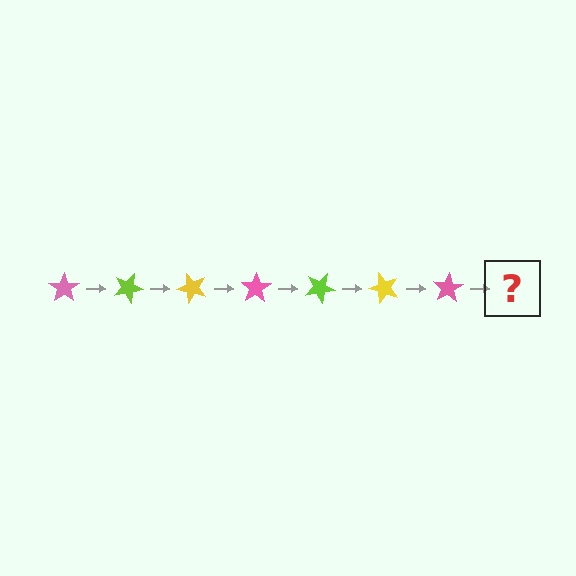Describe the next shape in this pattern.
It should be a lime star, rotated 175 degrees from the start.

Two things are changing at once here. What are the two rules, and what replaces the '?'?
The two rules are that it rotates 25 degrees each step and the color cycles through pink, lime, and yellow. The '?' should be a lime star, rotated 175 degrees from the start.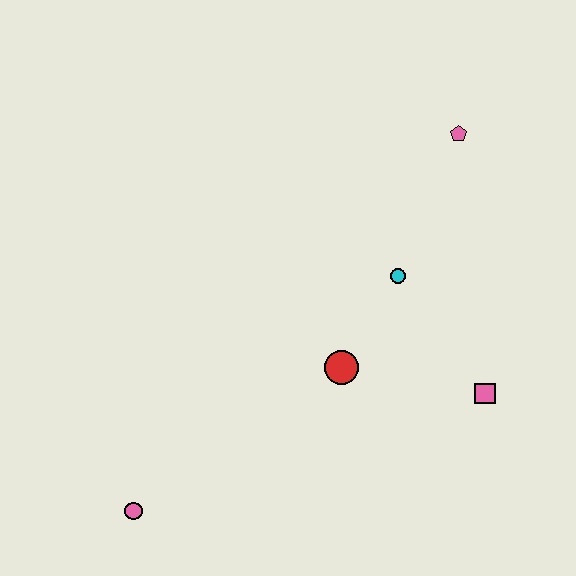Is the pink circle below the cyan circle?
Yes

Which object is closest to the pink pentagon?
The cyan circle is closest to the pink pentagon.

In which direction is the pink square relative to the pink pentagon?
The pink square is below the pink pentagon.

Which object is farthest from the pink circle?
The pink pentagon is farthest from the pink circle.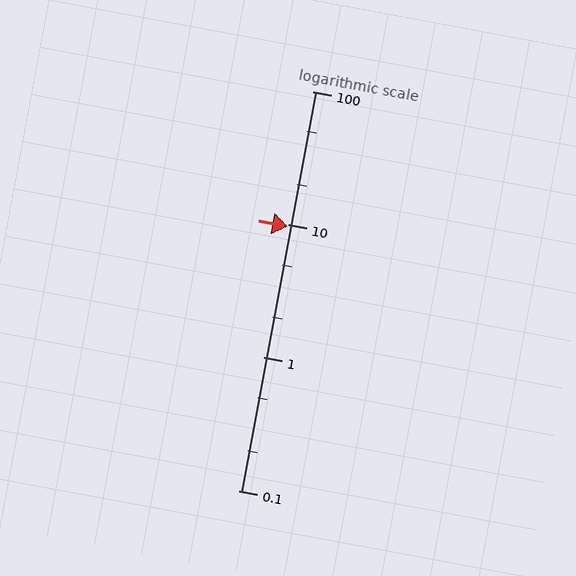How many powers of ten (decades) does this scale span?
The scale spans 3 decades, from 0.1 to 100.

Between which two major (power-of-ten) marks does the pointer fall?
The pointer is between 1 and 10.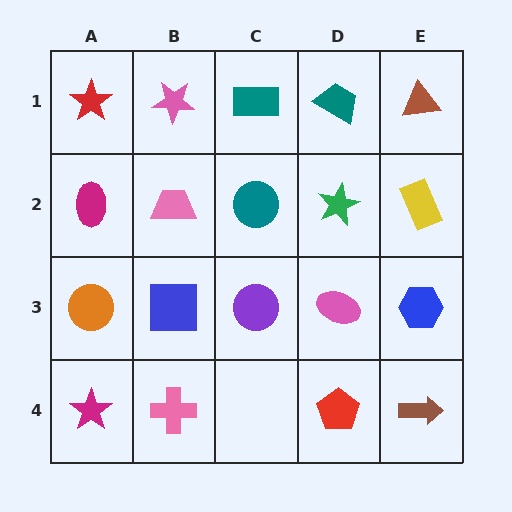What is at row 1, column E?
A brown triangle.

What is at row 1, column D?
A teal trapezoid.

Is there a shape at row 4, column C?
No, that cell is empty.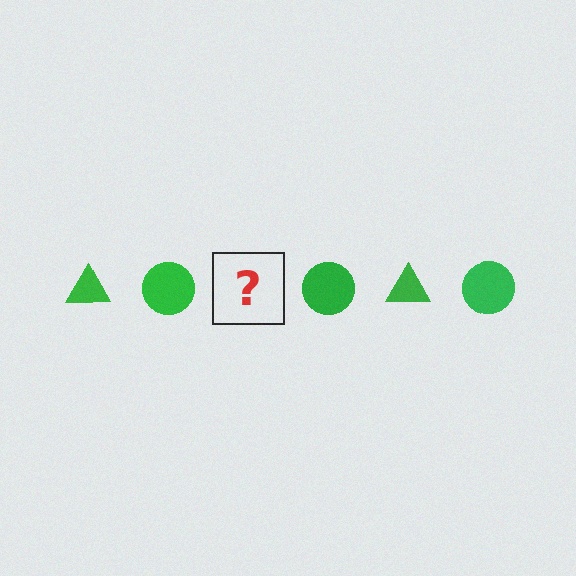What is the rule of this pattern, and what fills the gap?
The rule is that the pattern cycles through triangle, circle shapes in green. The gap should be filled with a green triangle.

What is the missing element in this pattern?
The missing element is a green triangle.